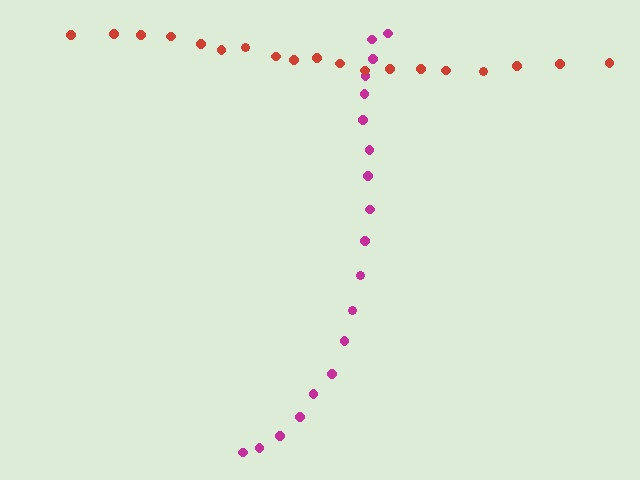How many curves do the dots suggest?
There are 2 distinct paths.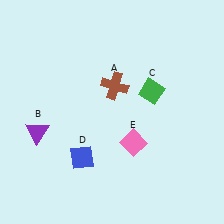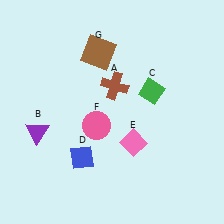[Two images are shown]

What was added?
A pink circle (F), a brown square (G) were added in Image 2.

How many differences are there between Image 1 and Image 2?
There are 2 differences between the two images.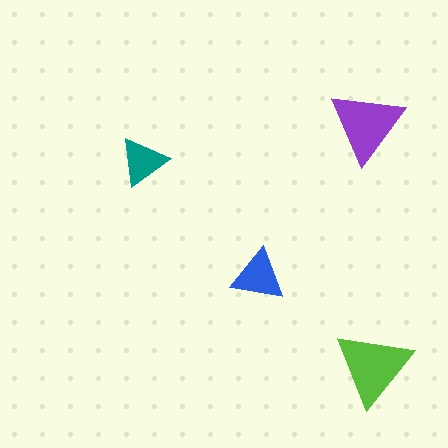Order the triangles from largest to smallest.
the lime one, the purple one, the blue one, the teal one.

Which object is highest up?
The purple triangle is topmost.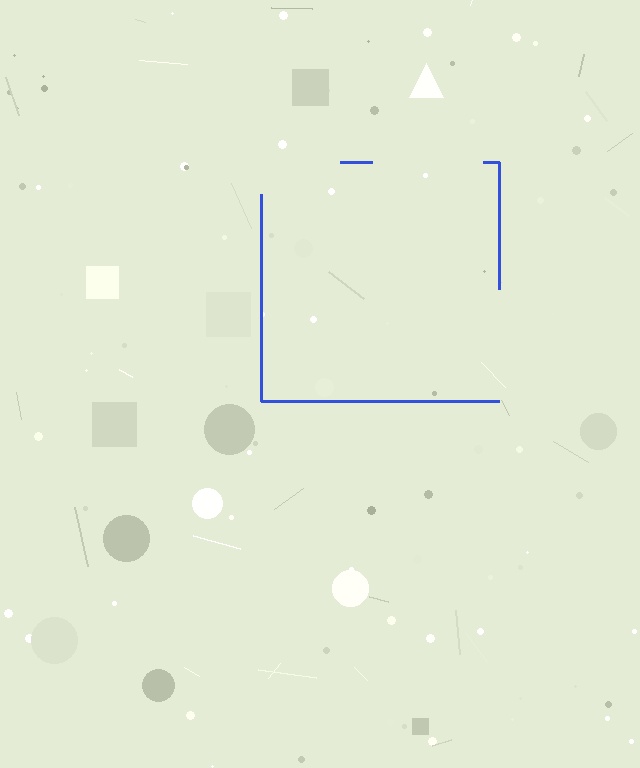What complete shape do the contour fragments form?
The contour fragments form a square.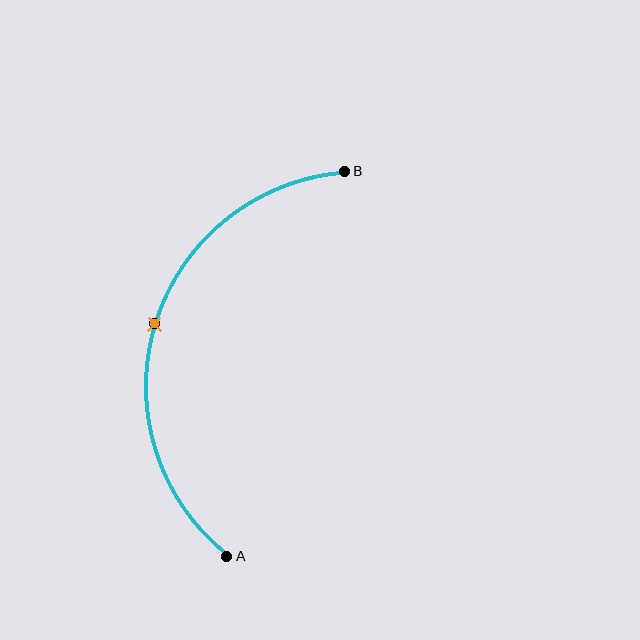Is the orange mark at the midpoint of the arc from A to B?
Yes. The orange mark lies on the arc at equal arc-length from both A and B — it is the arc midpoint.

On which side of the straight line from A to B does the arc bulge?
The arc bulges to the left of the straight line connecting A and B.